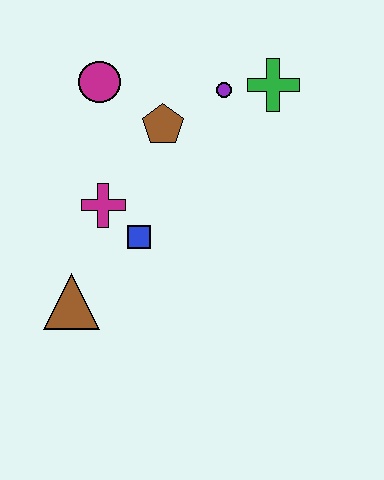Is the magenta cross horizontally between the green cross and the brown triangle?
Yes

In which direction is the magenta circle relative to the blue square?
The magenta circle is above the blue square.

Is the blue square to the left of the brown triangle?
No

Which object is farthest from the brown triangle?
The green cross is farthest from the brown triangle.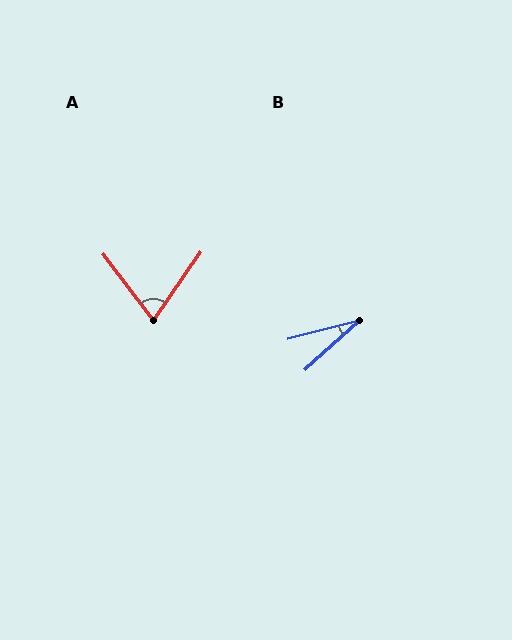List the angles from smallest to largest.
B (28°), A (71°).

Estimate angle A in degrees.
Approximately 71 degrees.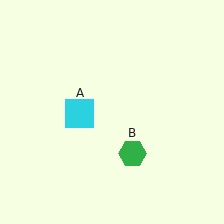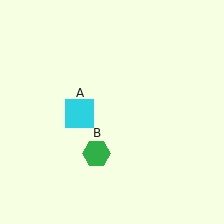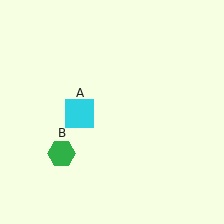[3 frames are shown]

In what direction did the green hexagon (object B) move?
The green hexagon (object B) moved left.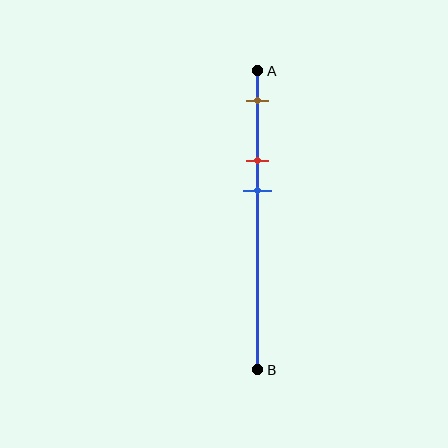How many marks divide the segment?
There are 3 marks dividing the segment.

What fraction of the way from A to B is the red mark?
The red mark is approximately 30% (0.3) of the way from A to B.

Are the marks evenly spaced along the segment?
Yes, the marks are approximately evenly spaced.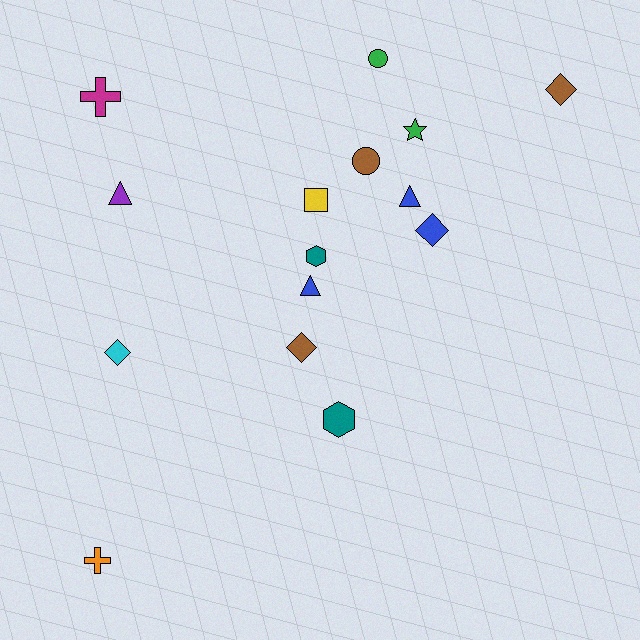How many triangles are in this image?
There are 3 triangles.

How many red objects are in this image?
There are no red objects.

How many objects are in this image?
There are 15 objects.